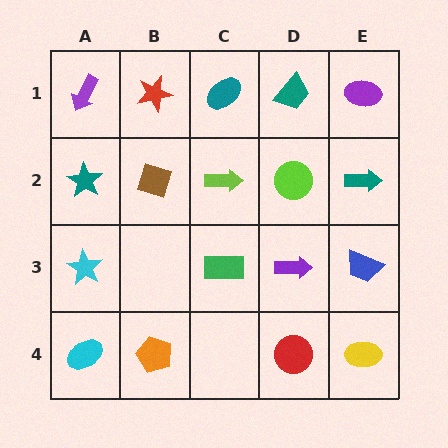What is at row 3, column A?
A cyan star.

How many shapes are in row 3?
4 shapes.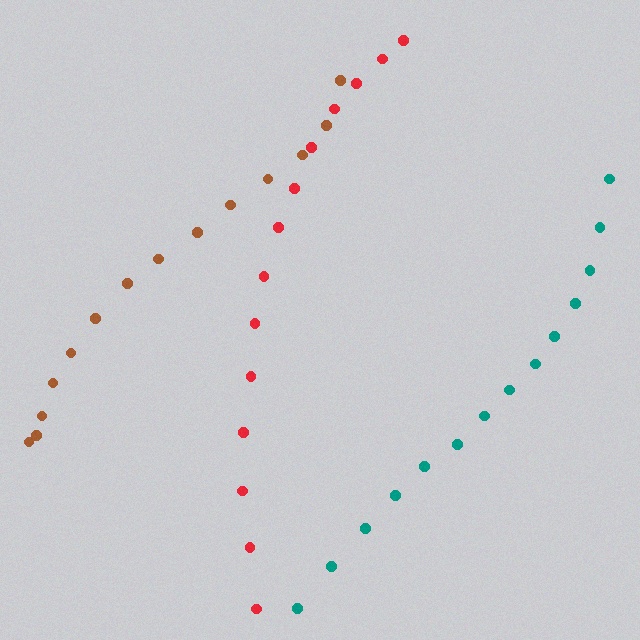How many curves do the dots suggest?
There are 3 distinct paths.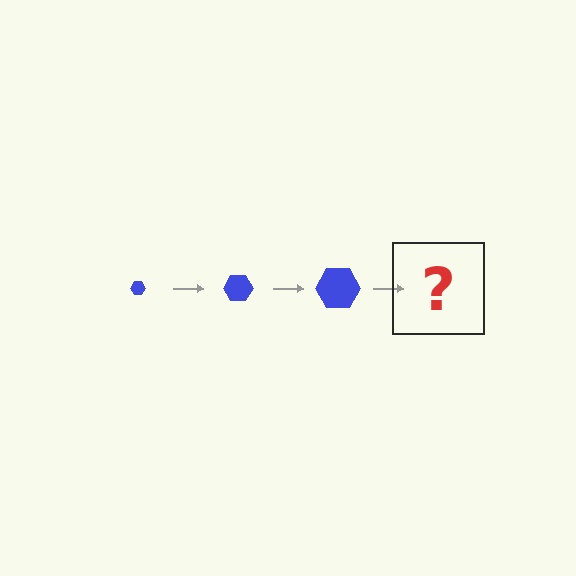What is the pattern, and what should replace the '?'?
The pattern is that the hexagon gets progressively larger each step. The '?' should be a blue hexagon, larger than the previous one.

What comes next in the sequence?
The next element should be a blue hexagon, larger than the previous one.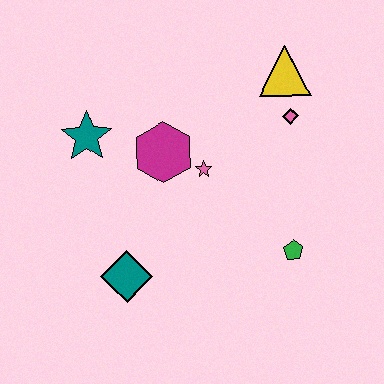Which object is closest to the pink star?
The magenta hexagon is closest to the pink star.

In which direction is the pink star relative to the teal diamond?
The pink star is above the teal diamond.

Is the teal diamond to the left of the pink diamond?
Yes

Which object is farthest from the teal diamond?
The yellow triangle is farthest from the teal diamond.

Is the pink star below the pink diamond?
Yes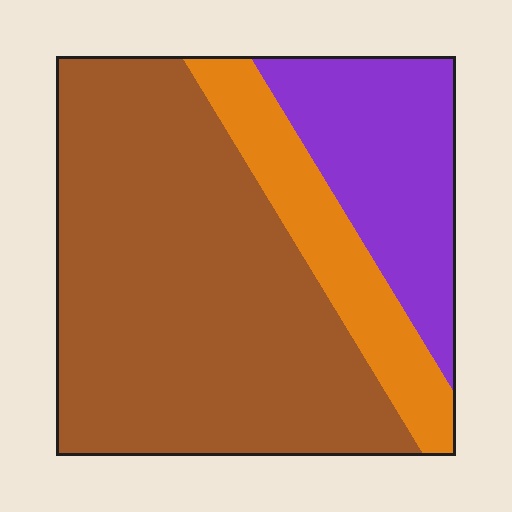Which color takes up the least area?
Orange, at roughly 15%.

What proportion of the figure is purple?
Purple takes up less than a quarter of the figure.